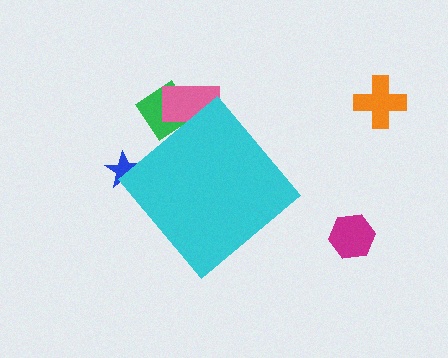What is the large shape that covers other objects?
A cyan diamond.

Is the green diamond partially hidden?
Yes, the green diamond is partially hidden behind the cyan diamond.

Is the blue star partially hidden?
Yes, the blue star is partially hidden behind the cyan diamond.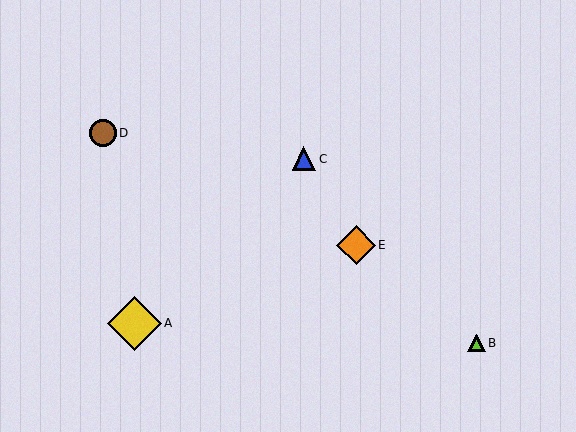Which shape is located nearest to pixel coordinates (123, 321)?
The yellow diamond (labeled A) at (134, 323) is nearest to that location.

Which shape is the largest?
The yellow diamond (labeled A) is the largest.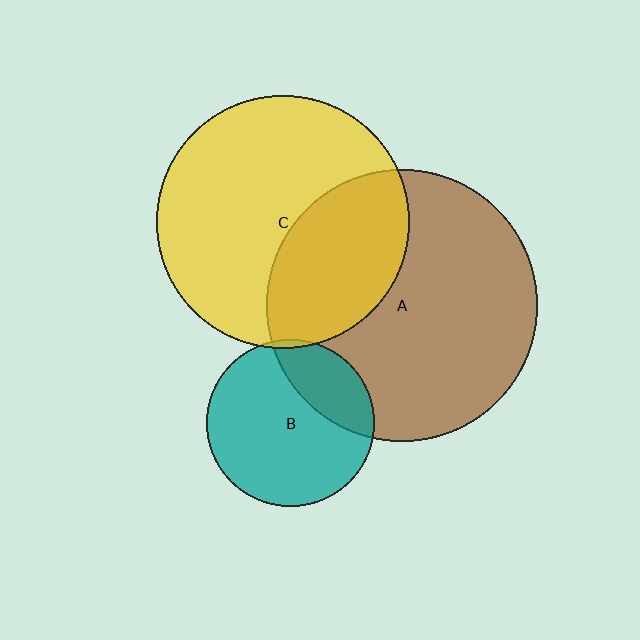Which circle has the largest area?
Circle A (brown).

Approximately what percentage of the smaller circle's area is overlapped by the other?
Approximately 25%.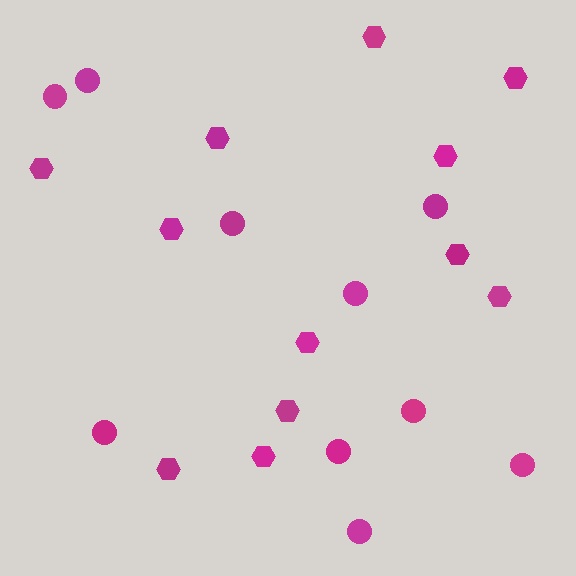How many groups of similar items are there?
There are 2 groups: one group of hexagons (12) and one group of circles (10).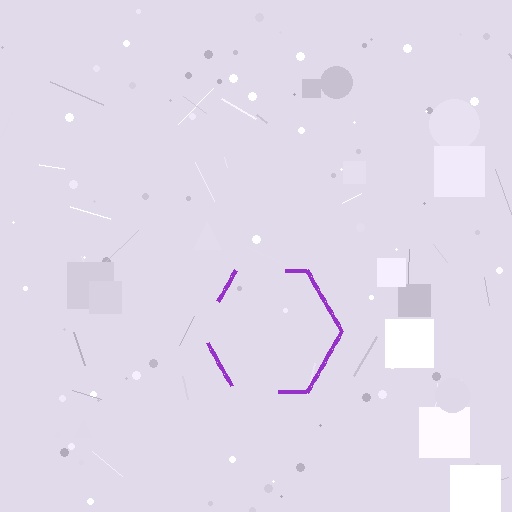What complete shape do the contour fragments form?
The contour fragments form a hexagon.